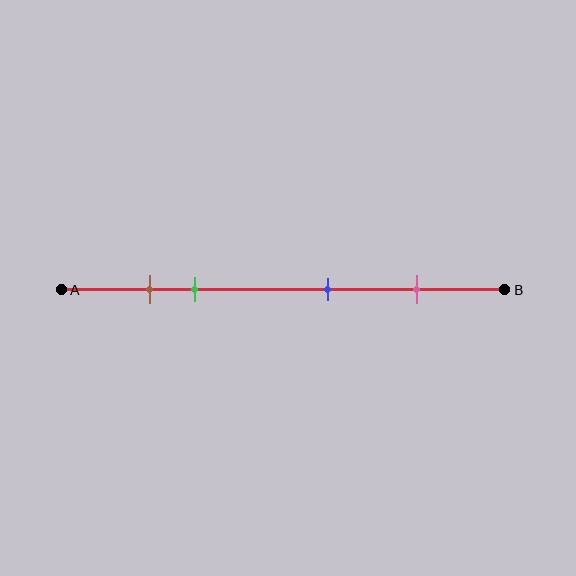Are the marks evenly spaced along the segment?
No, the marks are not evenly spaced.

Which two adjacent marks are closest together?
The brown and green marks are the closest adjacent pair.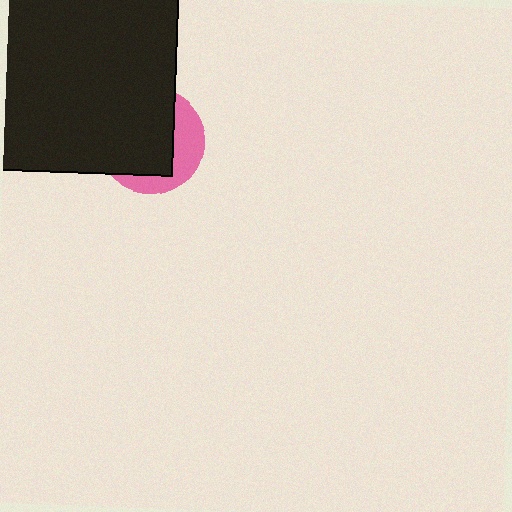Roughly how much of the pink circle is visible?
A small part of it is visible (roughly 35%).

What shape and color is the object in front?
The object in front is a black square.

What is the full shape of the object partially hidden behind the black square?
The partially hidden object is a pink circle.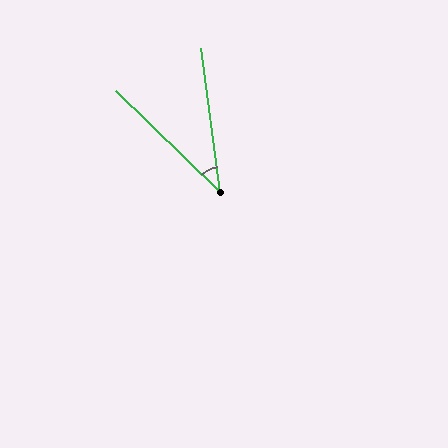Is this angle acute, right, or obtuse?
It is acute.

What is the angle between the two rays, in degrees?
Approximately 38 degrees.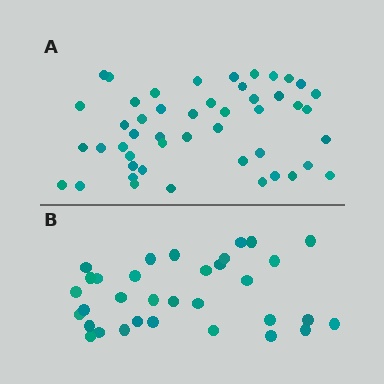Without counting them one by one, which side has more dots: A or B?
Region A (the top region) has more dots.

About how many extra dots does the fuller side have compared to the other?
Region A has approximately 15 more dots than region B.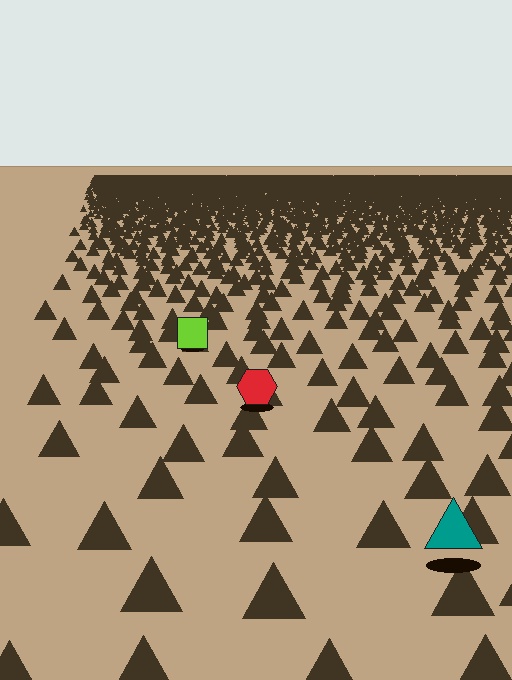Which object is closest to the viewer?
The teal triangle is closest. The texture marks near it are larger and more spread out.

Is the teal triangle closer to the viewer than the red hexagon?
Yes. The teal triangle is closer — you can tell from the texture gradient: the ground texture is coarser near it.